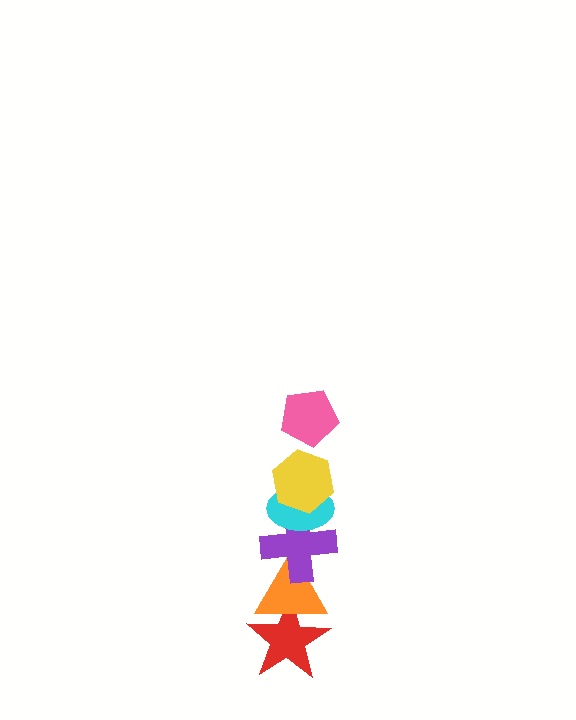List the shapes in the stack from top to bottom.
From top to bottom: the pink pentagon, the yellow hexagon, the cyan ellipse, the purple cross, the orange triangle, the red star.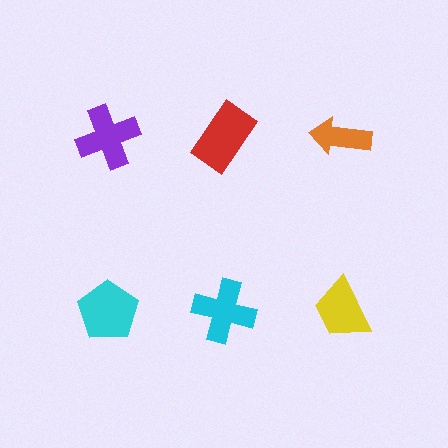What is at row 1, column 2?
A red rectangle.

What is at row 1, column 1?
A purple cross.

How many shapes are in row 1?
3 shapes.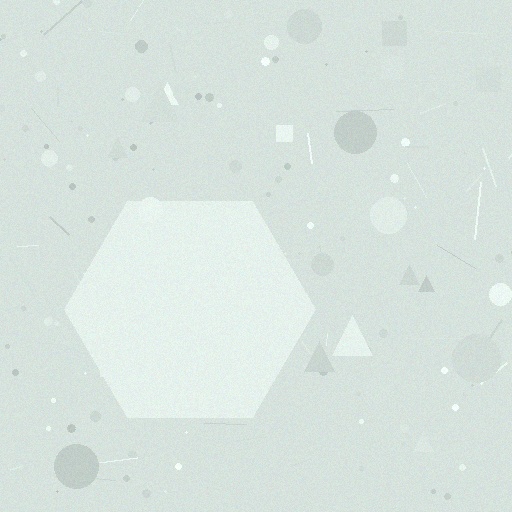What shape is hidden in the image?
A hexagon is hidden in the image.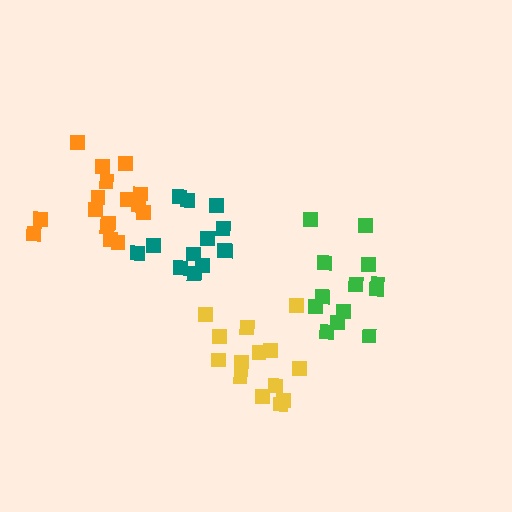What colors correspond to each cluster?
The clusters are colored: green, teal, yellow, orange.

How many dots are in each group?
Group 1: 13 dots, Group 2: 13 dots, Group 3: 14 dots, Group 4: 16 dots (56 total).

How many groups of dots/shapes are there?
There are 4 groups.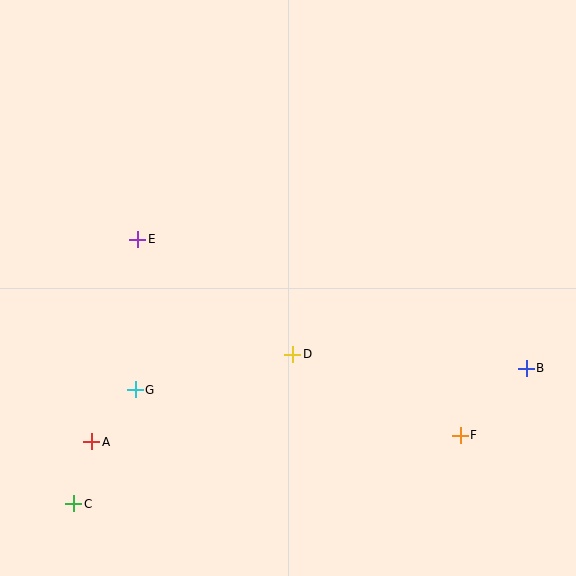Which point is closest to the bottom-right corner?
Point F is closest to the bottom-right corner.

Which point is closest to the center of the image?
Point D at (293, 354) is closest to the center.